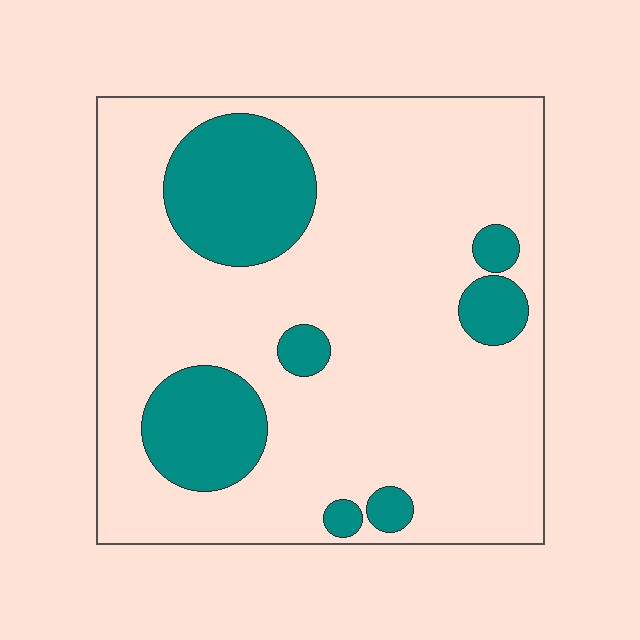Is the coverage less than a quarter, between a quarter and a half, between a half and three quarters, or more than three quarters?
Less than a quarter.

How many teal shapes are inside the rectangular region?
7.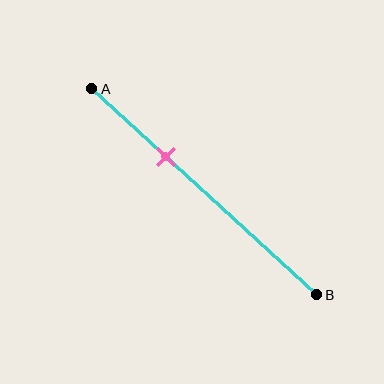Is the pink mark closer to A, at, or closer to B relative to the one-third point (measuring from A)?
The pink mark is approximately at the one-third point of segment AB.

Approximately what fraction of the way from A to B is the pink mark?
The pink mark is approximately 35% of the way from A to B.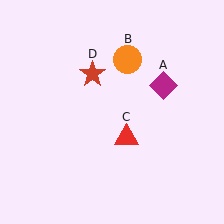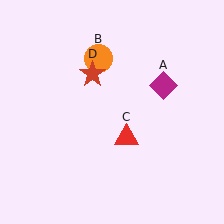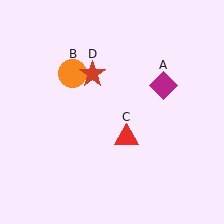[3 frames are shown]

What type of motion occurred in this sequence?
The orange circle (object B) rotated counterclockwise around the center of the scene.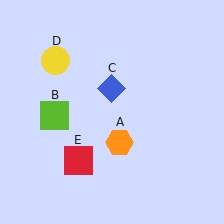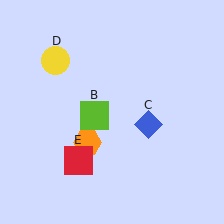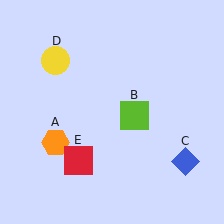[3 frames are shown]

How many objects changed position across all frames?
3 objects changed position: orange hexagon (object A), lime square (object B), blue diamond (object C).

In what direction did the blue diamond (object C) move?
The blue diamond (object C) moved down and to the right.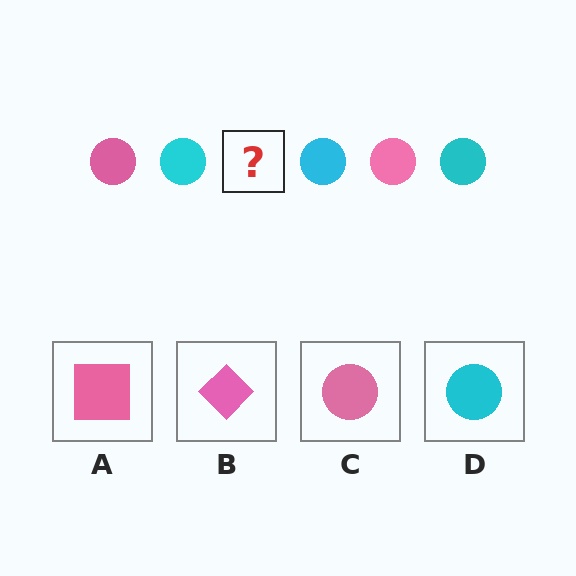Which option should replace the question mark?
Option C.